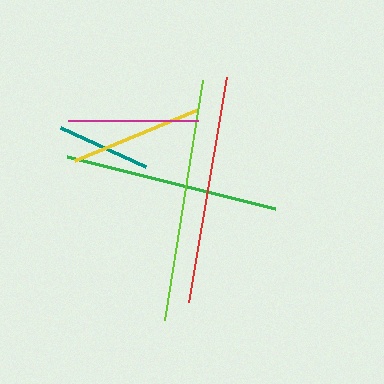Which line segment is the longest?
The lime line is the longest at approximately 243 pixels.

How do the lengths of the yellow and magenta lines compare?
The yellow and magenta lines are approximately the same length.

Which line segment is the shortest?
The teal line is the shortest at approximately 94 pixels.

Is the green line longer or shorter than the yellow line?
The green line is longer than the yellow line.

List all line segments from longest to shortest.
From longest to shortest: lime, red, green, yellow, magenta, teal.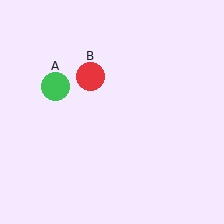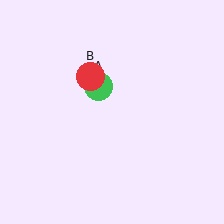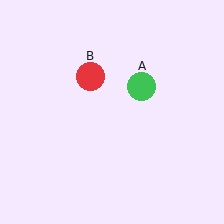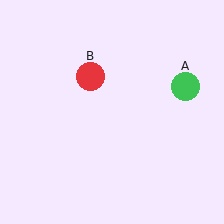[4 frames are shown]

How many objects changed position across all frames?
1 object changed position: green circle (object A).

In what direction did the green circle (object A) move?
The green circle (object A) moved right.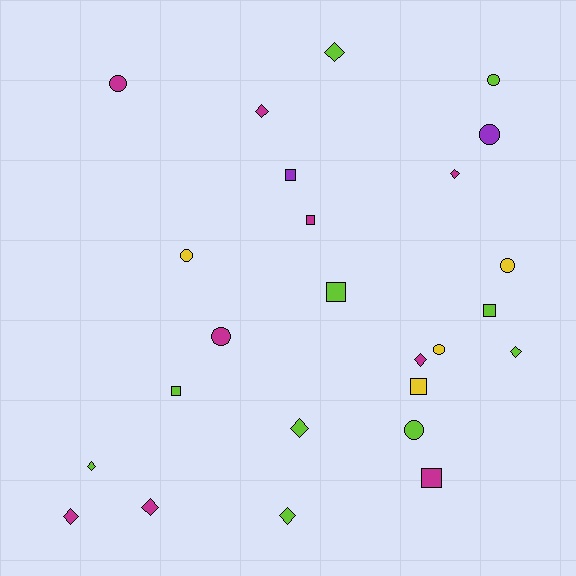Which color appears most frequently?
Lime, with 10 objects.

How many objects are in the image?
There are 25 objects.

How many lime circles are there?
There are 2 lime circles.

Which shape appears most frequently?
Diamond, with 10 objects.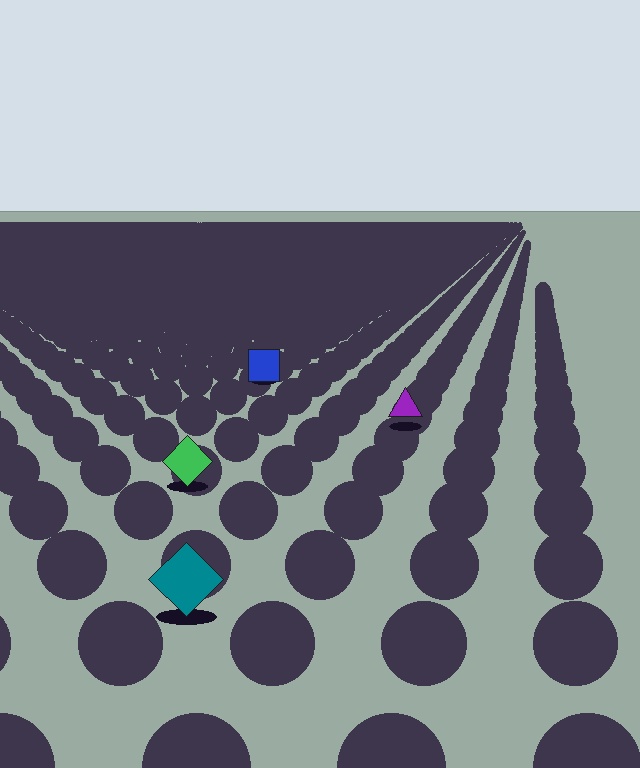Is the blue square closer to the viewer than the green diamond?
No. The green diamond is closer — you can tell from the texture gradient: the ground texture is coarser near it.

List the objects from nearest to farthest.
From nearest to farthest: the teal diamond, the green diamond, the purple triangle, the blue square.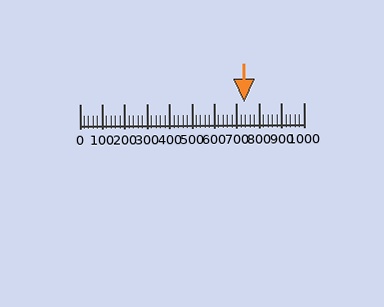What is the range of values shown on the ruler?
The ruler shows values from 0 to 1000.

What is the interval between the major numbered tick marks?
The major tick marks are spaced 100 units apart.